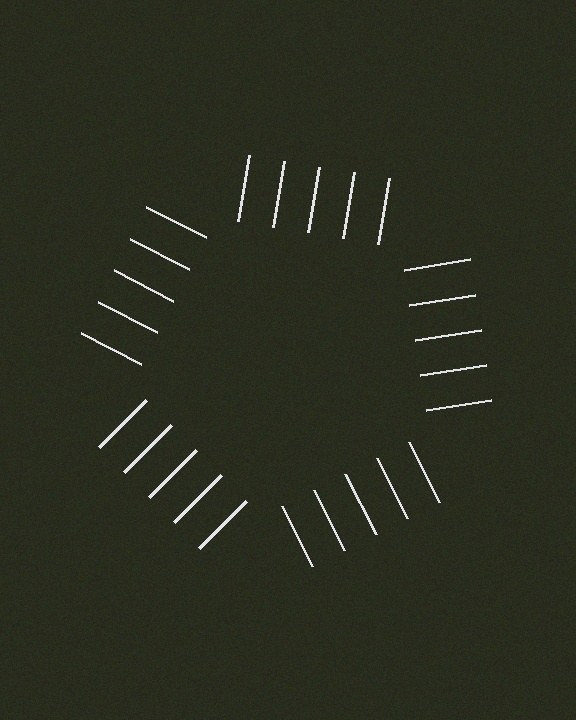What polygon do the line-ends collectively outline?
An illusory pentagon — the line segments terminate on its edges but no continuous stroke is drawn.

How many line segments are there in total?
25 — 5 along each of the 5 edges.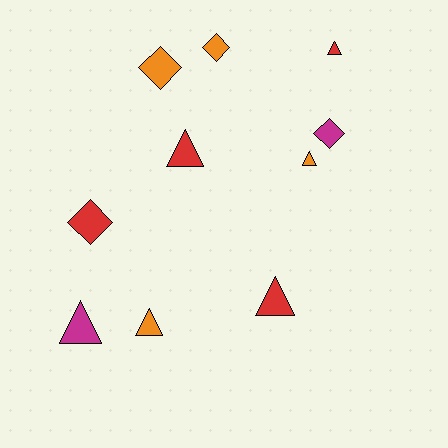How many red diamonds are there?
There is 1 red diamond.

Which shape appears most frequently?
Triangle, with 6 objects.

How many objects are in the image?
There are 10 objects.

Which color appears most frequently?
Red, with 4 objects.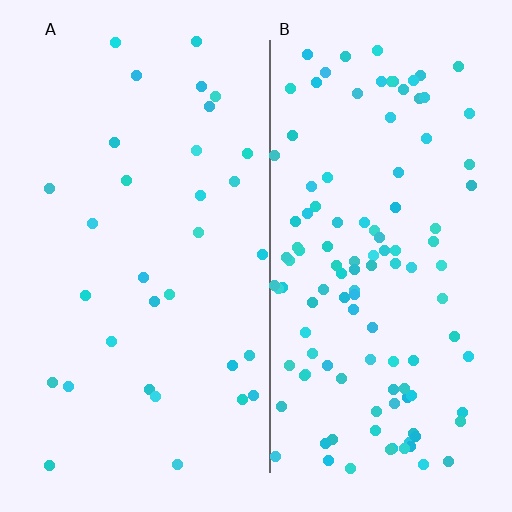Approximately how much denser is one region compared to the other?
Approximately 3.6× — region B over region A.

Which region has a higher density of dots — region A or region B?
B (the right).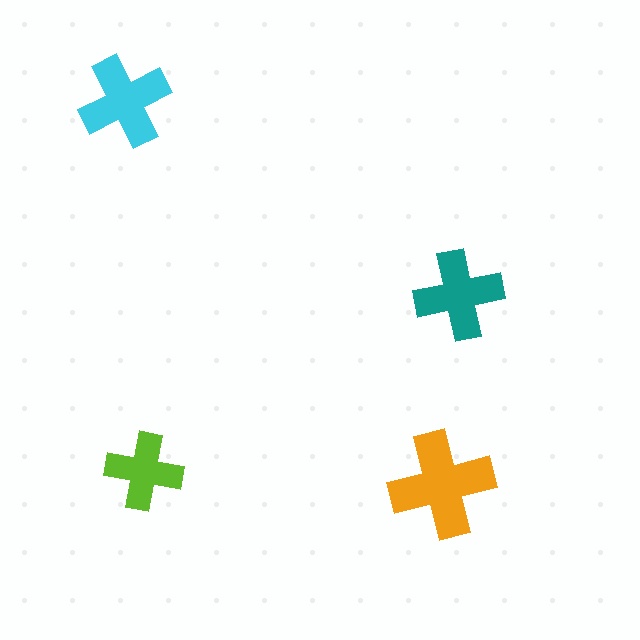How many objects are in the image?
There are 4 objects in the image.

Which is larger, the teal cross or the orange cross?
The orange one.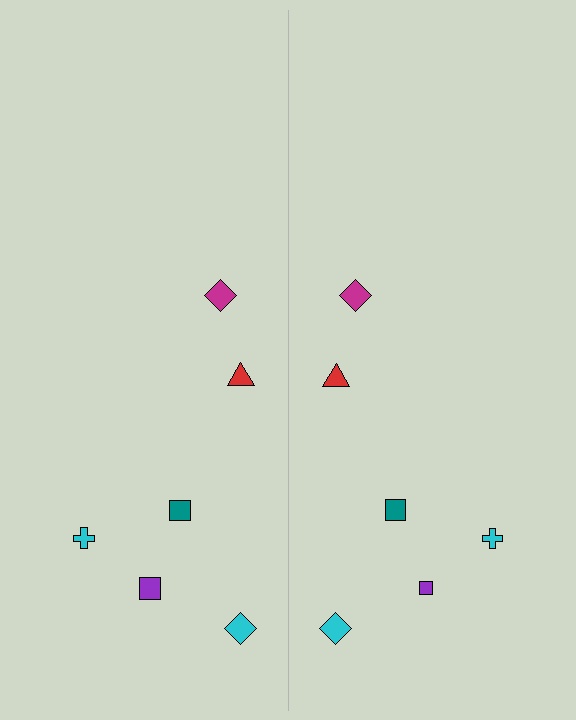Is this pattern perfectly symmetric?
No, the pattern is not perfectly symmetric. The purple square on the right side has a different size than its mirror counterpart.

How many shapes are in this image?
There are 12 shapes in this image.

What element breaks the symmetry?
The purple square on the right side has a different size than its mirror counterpart.